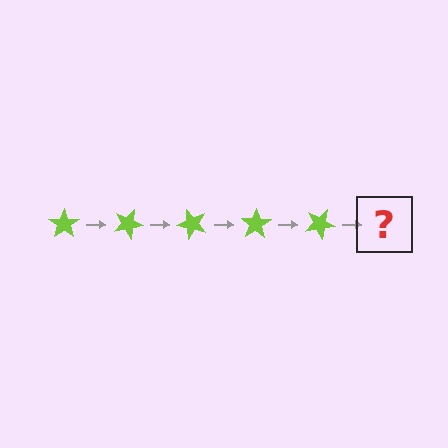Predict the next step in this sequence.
The next step is a lime star rotated 125 degrees.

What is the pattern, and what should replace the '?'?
The pattern is that the star rotates 25 degrees each step. The '?' should be a lime star rotated 125 degrees.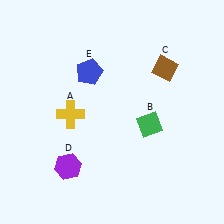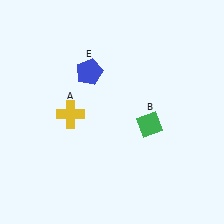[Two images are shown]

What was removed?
The brown diamond (C), the purple hexagon (D) were removed in Image 2.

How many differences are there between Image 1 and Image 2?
There are 2 differences between the two images.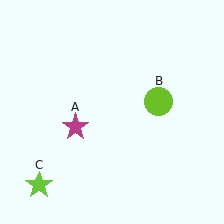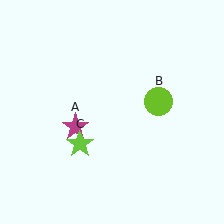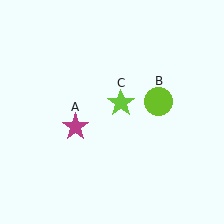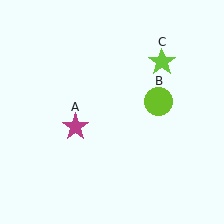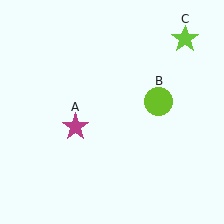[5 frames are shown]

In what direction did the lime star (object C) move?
The lime star (object C) moved up and to the right.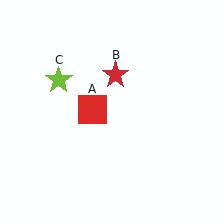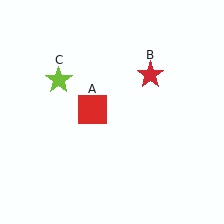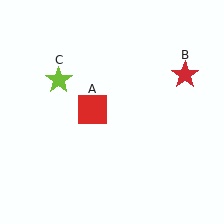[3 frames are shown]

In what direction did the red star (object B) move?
The red star (object B) moved right.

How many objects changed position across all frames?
1 object changed position: red star (object B).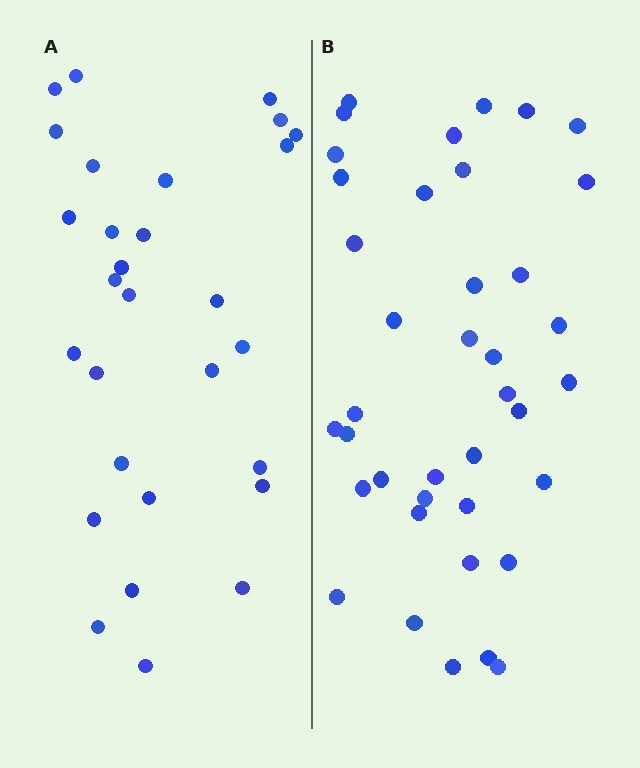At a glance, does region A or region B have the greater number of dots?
Region B (the right region) has more dots.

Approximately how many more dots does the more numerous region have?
Region B has roughly 10 or so more dots than region A.